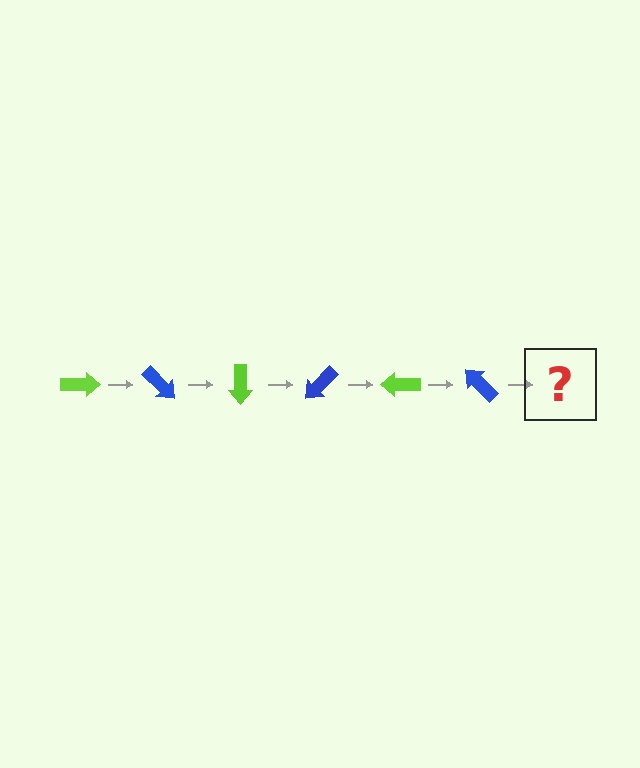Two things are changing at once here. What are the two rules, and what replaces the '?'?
The two rules are that it rotates 45 degrees each step and the color cycles through lime and blue. The '?' should be a lime arrow, rotated 270 degrees from the start.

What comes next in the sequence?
The next element should be a lime arrow, rotated 270 degrees from the start.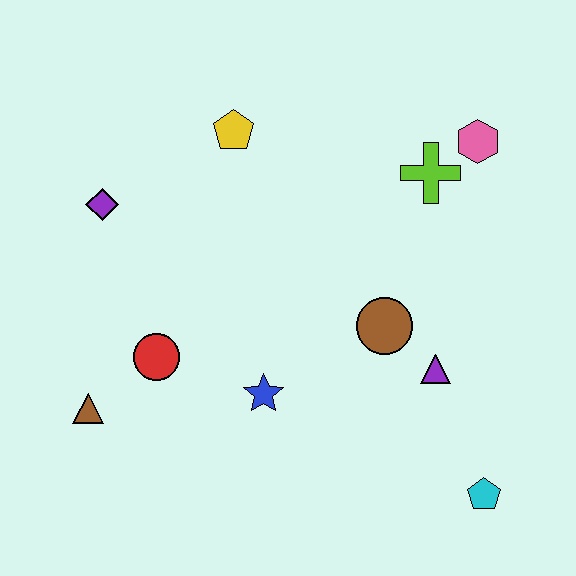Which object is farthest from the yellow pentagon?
The cyan pentagon is farthest from the yellow pentagon.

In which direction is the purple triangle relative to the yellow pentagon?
The purple triangle is below the yellow pentagon.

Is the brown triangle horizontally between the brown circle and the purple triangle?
No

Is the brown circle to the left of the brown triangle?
No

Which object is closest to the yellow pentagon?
The purple diamond is closest to the yellow pentagon.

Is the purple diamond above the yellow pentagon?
No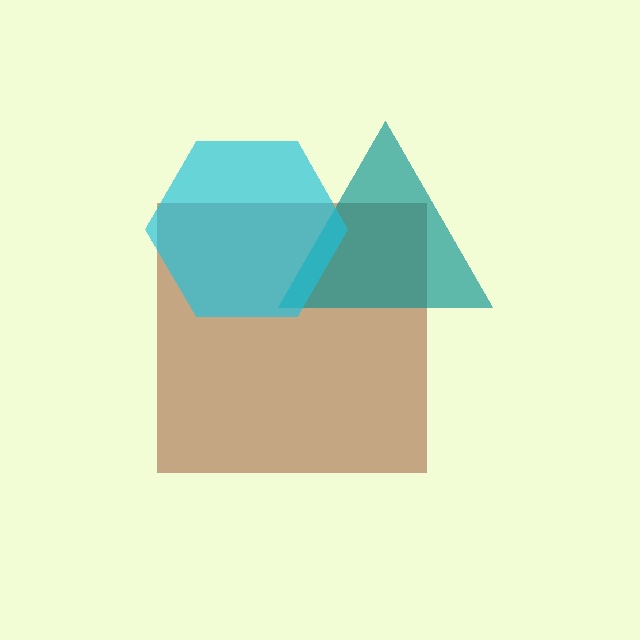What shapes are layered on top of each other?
The layered shapes are: a brown square, a teal triangle, a cyan hexagon.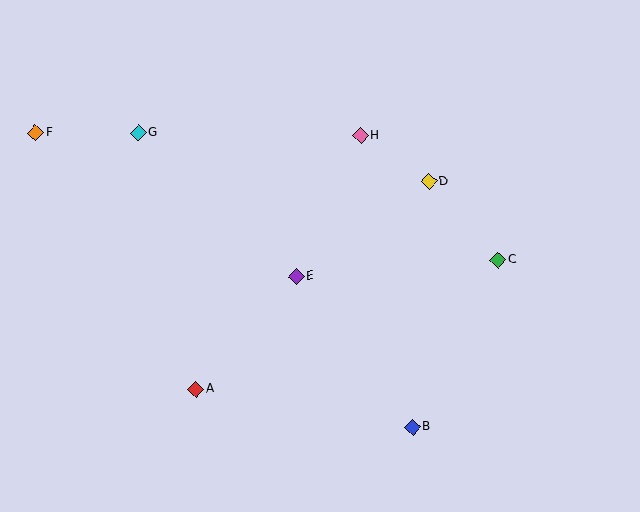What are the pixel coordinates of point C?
Point C is at (498, 260).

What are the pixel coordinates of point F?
Point F is at (36, 133).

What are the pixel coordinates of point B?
Point B is at (412, 427).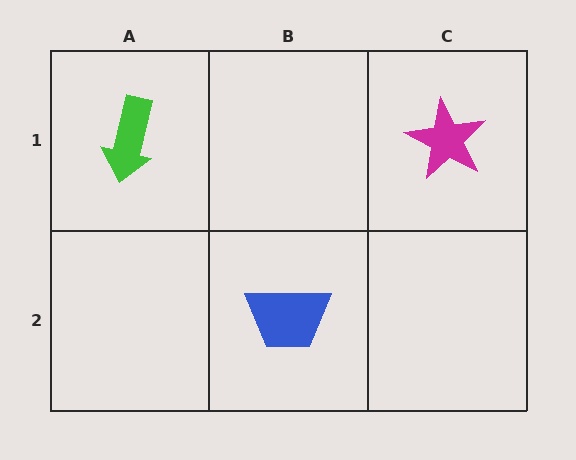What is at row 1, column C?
A magenta star.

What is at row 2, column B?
A blue trapezoid.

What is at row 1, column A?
A green arrow.